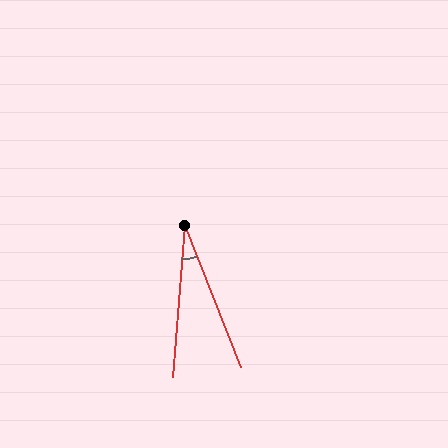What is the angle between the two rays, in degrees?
Approximately 26 degrees.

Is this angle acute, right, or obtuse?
It is acute.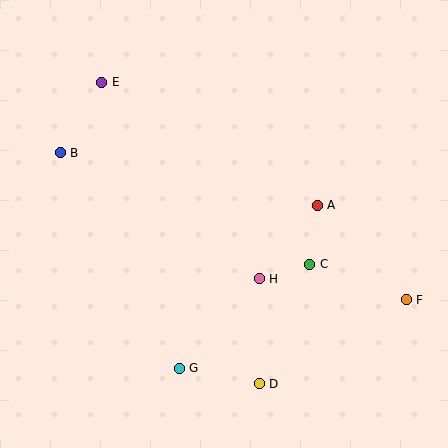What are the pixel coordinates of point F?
Point F is at (406, 300).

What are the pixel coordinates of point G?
Point G is at (179, 368).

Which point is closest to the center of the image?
Point H at (259, 279) is closest to the center.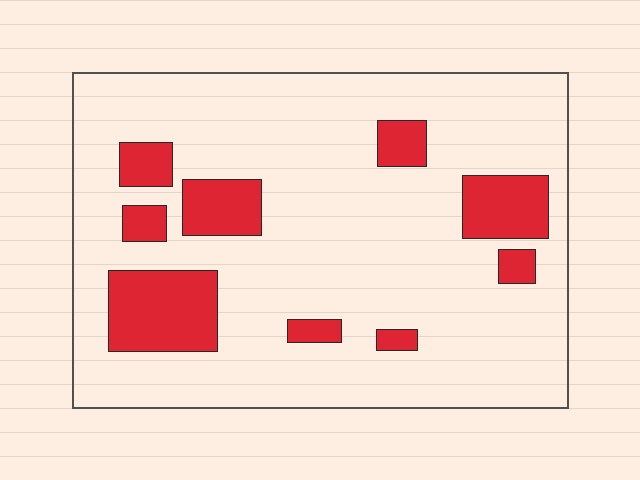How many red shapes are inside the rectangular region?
9.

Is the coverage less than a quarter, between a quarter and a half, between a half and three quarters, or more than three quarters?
Less than a quarter.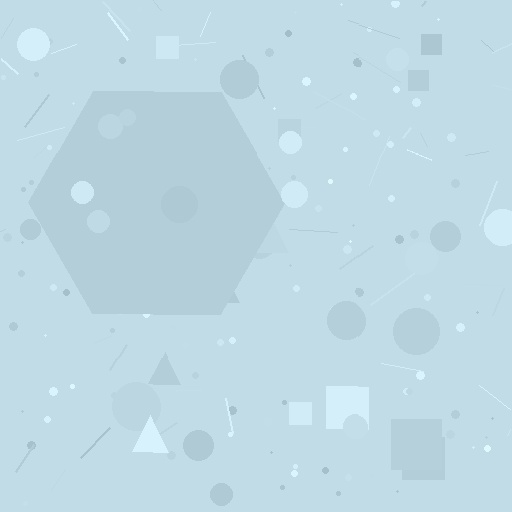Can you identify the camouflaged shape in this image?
The camouflaged shape is a hexagon.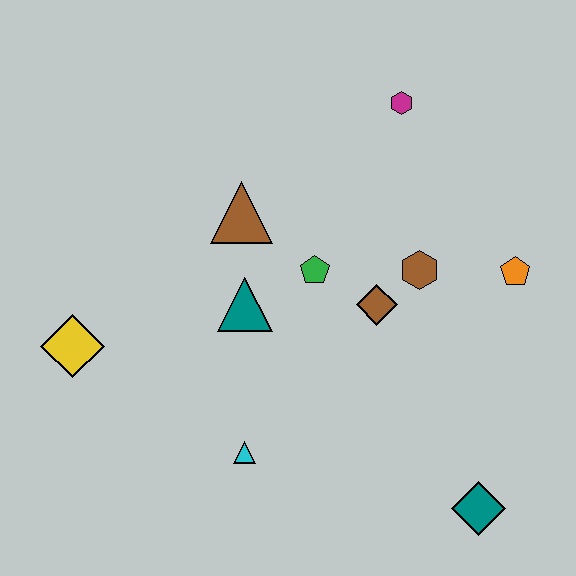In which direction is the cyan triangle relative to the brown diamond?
The cyan triangle is below the brown diamond.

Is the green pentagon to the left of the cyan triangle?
No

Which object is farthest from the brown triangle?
The teal diamond is farthest from the brown triangle.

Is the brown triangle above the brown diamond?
Yes